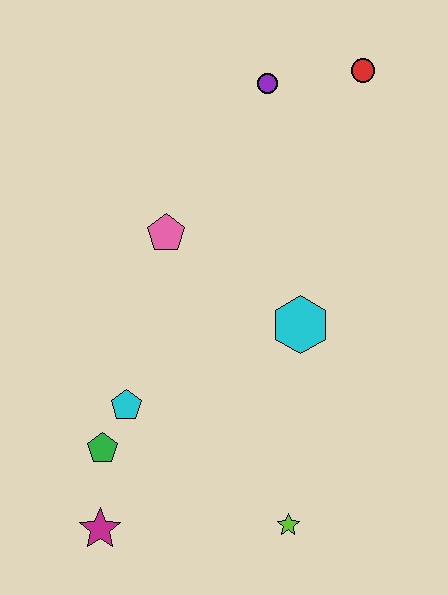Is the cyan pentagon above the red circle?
No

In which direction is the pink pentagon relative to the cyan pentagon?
The pink pentagon is above the cyan pentagon.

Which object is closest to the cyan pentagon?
The green pentagon is closest to the cyan pentagon.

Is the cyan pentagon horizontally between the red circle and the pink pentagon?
No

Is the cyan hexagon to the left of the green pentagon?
No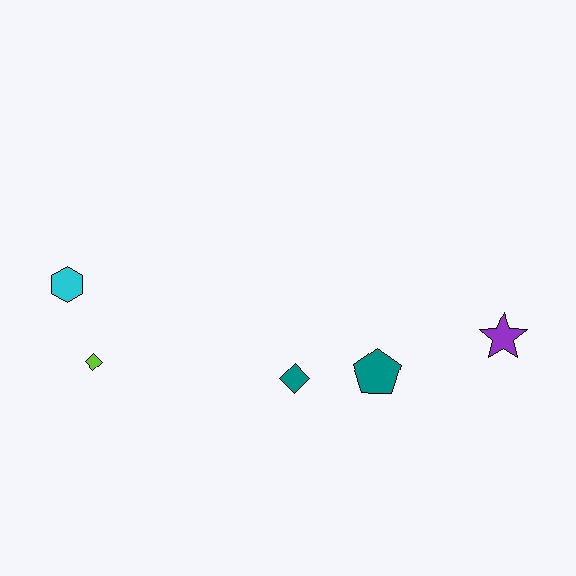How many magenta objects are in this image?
There are no magenta objects.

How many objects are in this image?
There are 5 objects.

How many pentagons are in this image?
There is 1 pentagon.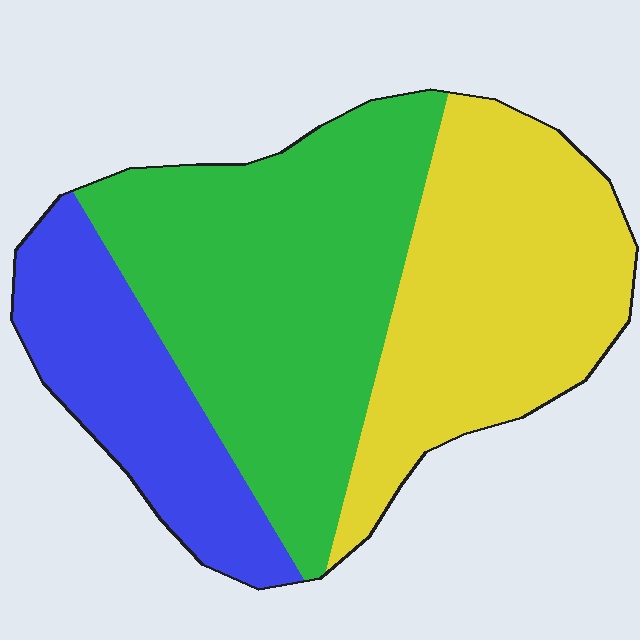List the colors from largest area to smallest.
From largest to smallest: green, yellow, blue.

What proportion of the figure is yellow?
Yellow takes up between a quarter and a half of the figure.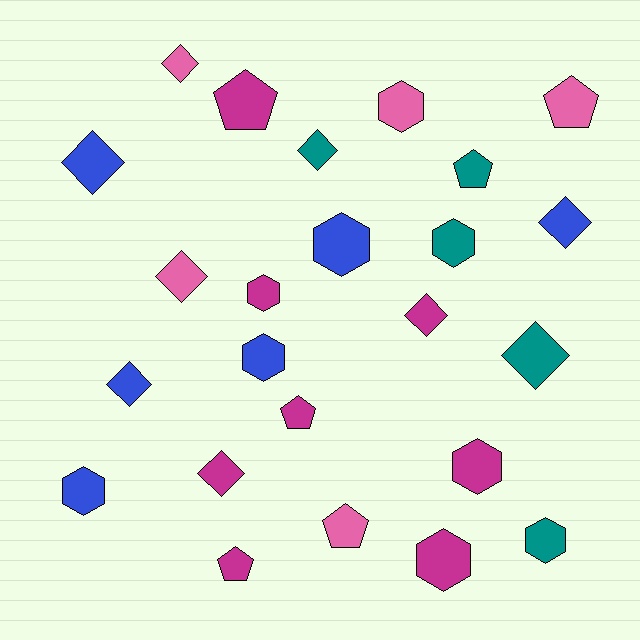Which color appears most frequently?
Magenta, with 8 objects.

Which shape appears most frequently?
Hexagon, with 9 objects.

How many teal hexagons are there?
There are 2 teal hexagons.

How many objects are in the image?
There are 24 objects.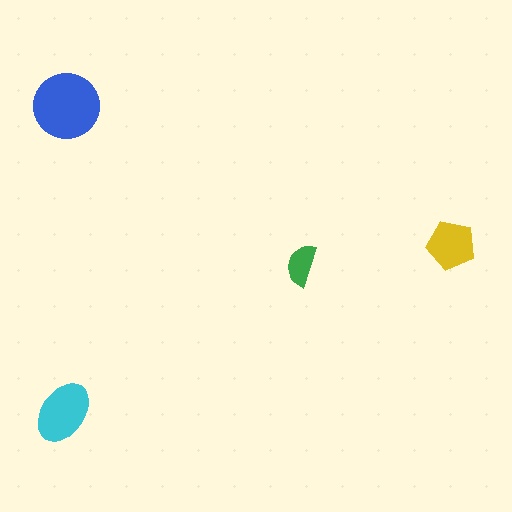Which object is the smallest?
The green semicircle.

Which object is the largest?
The blue circle.